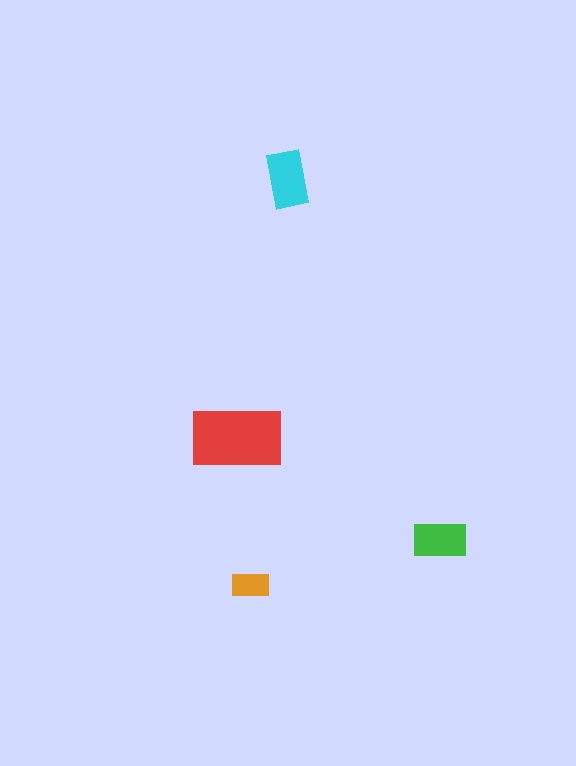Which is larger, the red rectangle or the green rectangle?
The red one.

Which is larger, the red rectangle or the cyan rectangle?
The red one.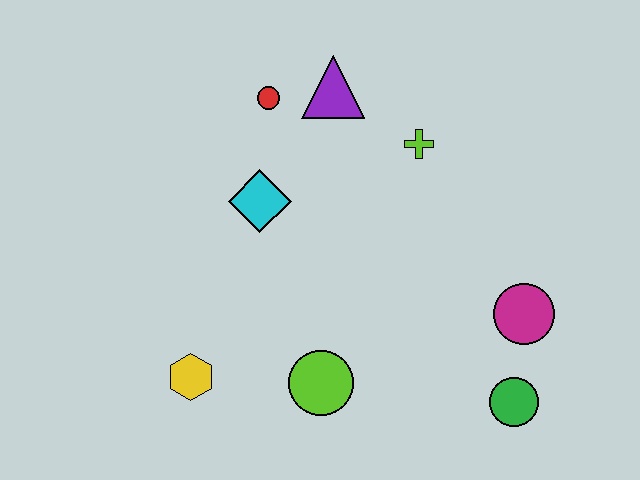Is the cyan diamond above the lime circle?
Yes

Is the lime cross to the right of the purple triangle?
Yes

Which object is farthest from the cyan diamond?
The green circle is farthest from the cyan diamond.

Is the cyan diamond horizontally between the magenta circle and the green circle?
No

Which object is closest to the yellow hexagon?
The lime circle is closest to the yellow hexagon.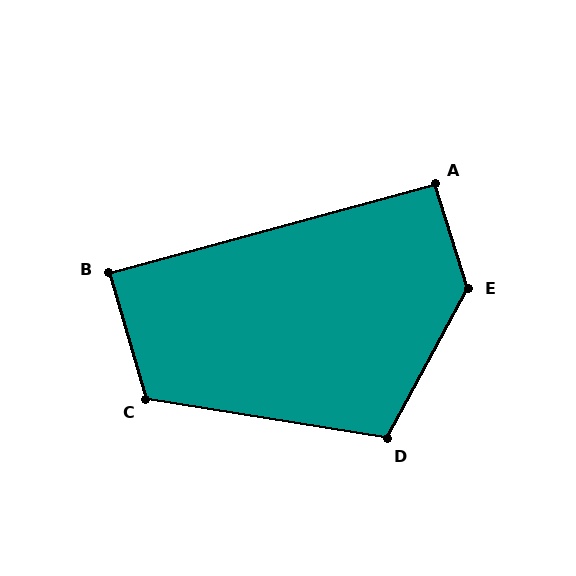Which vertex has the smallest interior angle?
B, at approximately 89 degrees.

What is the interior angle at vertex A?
Approximately 92 degrees (approximately right).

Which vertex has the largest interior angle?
E, at approximately 134 degrees.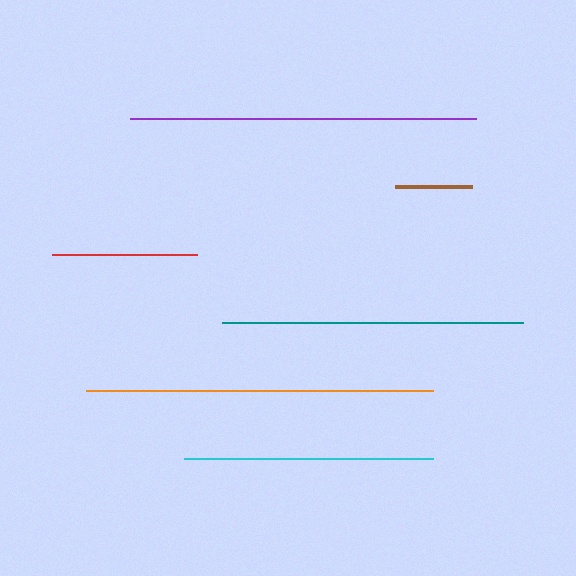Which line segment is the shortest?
The brown line is the shortest at approximately 76 pixels.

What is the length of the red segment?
The red segment is approximately 145 pixels long.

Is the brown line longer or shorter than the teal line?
The teal line is longer than the brown line.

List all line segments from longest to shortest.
From longest to shortest: orange, purple, teal, cyan, red, brown.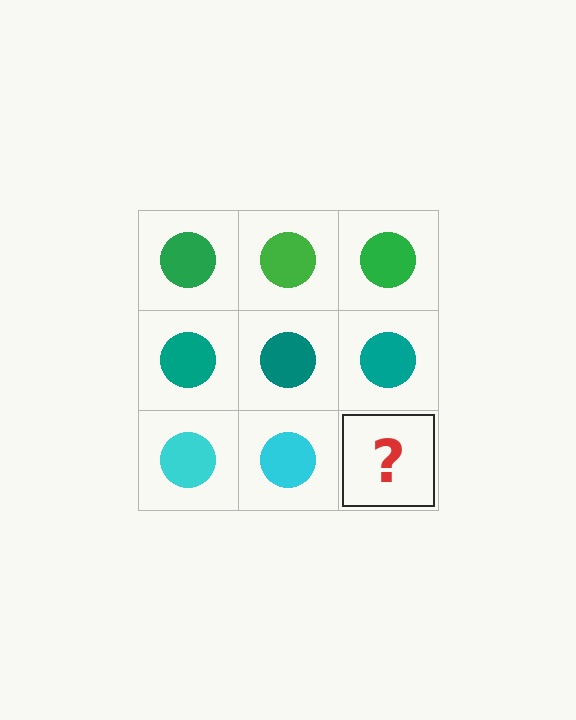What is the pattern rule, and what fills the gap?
The rule is that each row has a consistent color. The gap should be filled with a cyan circle.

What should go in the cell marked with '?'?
The missing cell should contain a cyan circle.